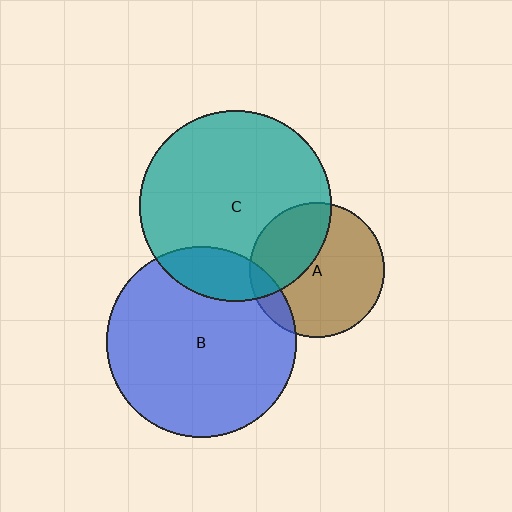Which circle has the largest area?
Circle C (teal).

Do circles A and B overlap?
Yes.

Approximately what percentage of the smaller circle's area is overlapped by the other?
Approximately 10%.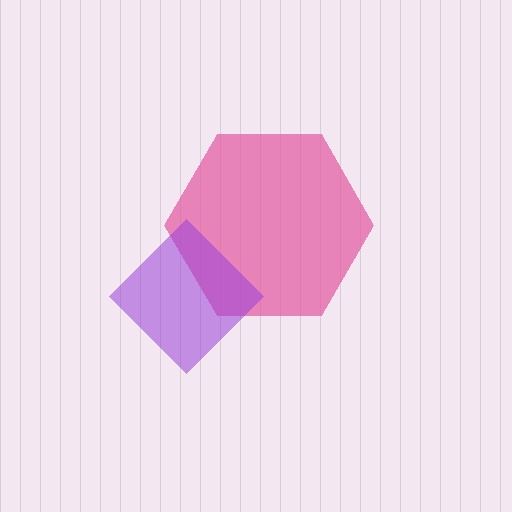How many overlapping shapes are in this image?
There are 2 overlapping shapes in the image.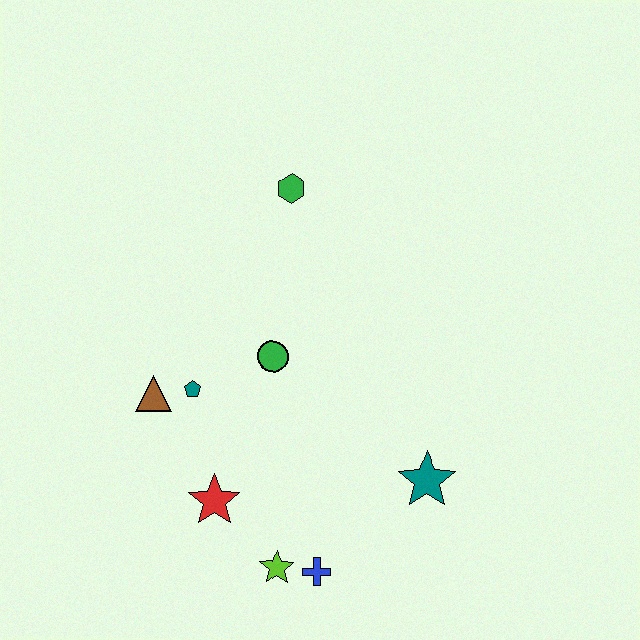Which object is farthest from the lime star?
The green hexagon is farthest from the lime star.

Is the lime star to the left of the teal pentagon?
No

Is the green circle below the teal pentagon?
No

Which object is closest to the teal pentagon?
The brown triangle is closest to the teal pentagon.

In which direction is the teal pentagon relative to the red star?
The teal pentagon is above the red star.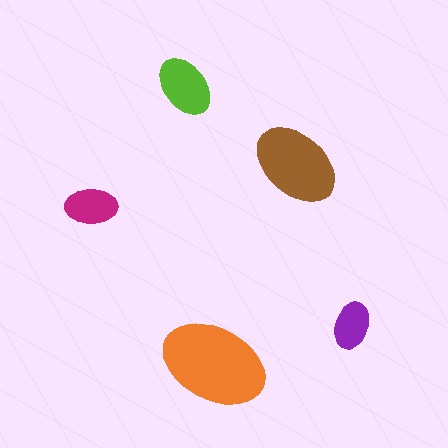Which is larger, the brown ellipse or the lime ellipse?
The brown one.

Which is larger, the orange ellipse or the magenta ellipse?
The orange one.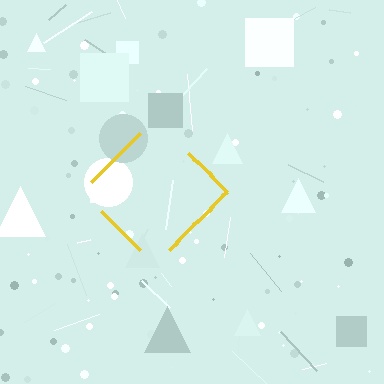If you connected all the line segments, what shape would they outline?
They would outline a diamond.